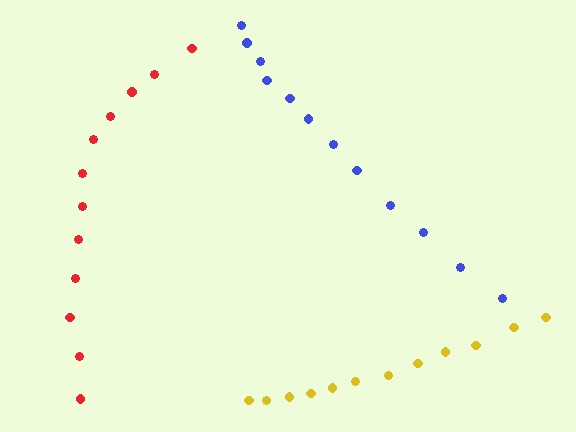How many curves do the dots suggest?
There are 3 distinct paths.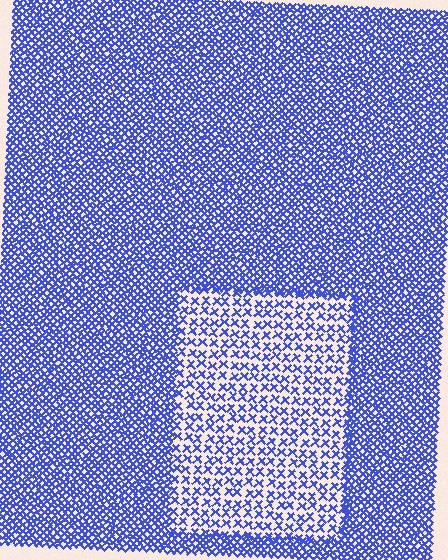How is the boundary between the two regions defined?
The boundary is defined by a change in element density (approximately 2.3x ratio). All elements are the same color, size, and shape.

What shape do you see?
I see a rectangle.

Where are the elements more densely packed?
The elements are more densely packed outside the rectangle boundary.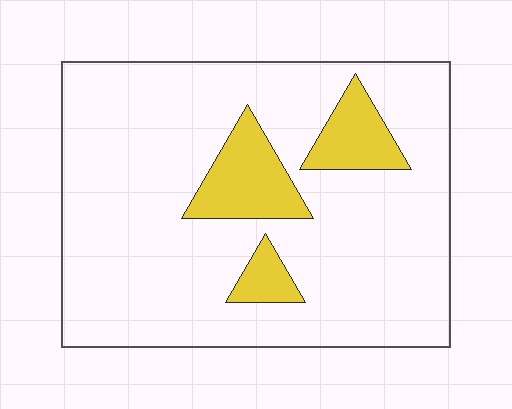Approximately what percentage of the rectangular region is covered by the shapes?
Approximately 15%.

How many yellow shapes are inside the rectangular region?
3.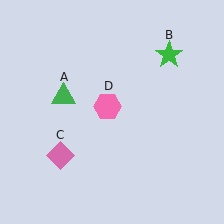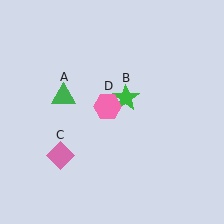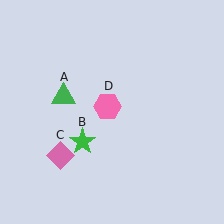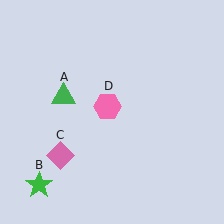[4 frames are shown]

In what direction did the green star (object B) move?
The green star (object B) moved down and to the left.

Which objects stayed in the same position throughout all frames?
Green triangle (object A) and pink diamond (object C) and pink hexagon (object D) remained stationary.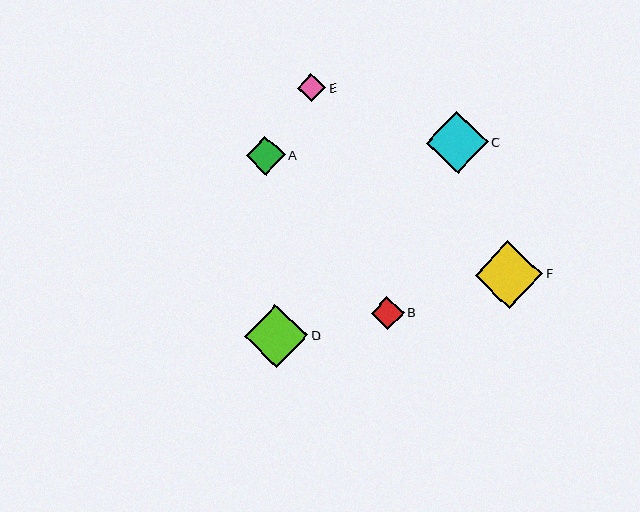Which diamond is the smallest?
Diamond E is the smallest with a size of approximately 29 pixels.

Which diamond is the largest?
Diamond F is the largest with a size of approximately 68 pixels.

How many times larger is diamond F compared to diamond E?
Diamond F is approximately 2.4 times the size of diamond E.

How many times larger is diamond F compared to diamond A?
Diamond F is approximately 1.7 times the size of diamond A.